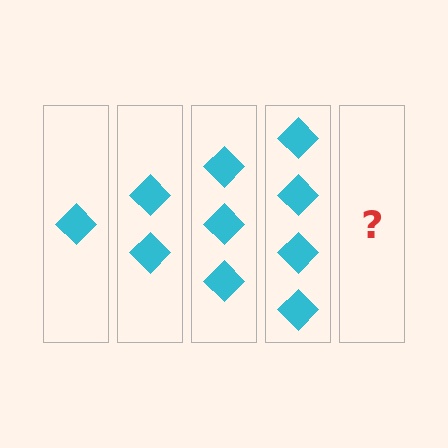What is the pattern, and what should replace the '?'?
The pattern is that each step adds one more diamond. The '?' should be 5 diamonds.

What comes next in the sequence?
The next element should be 5 diamonds.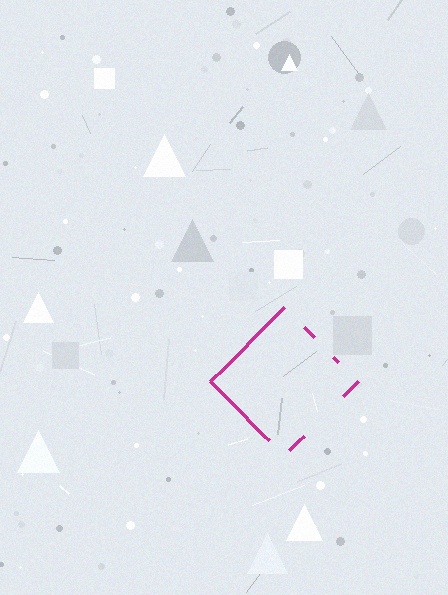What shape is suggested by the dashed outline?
The dashed outline suggests a diamond.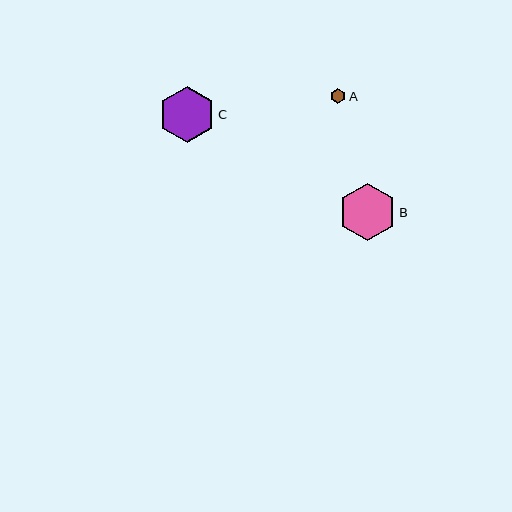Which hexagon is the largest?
Hexagon B is the largest with a size of approximately 57 pixels.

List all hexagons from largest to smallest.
From largest to smallest: B, C, A.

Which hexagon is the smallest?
Hexagon A is the smallest with a size of approximately 16 pixels.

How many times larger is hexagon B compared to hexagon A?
Hexagon B is approximately 3.6 times the size of hexagon A.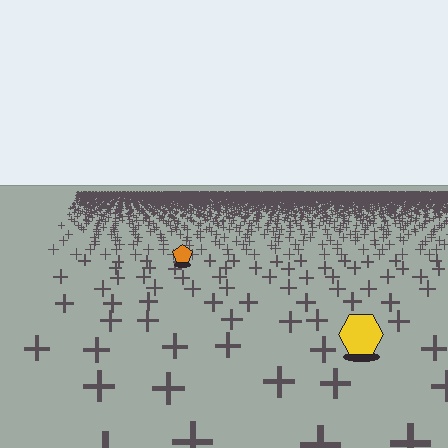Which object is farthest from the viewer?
The orange pentagon is farthest from the viewer. It appears smaller and the ground texture around it is denser.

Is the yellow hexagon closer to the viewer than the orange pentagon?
Yes. The yellow hexagon is closer — you can tell from the texture gradient: the ground texture is coarser near it.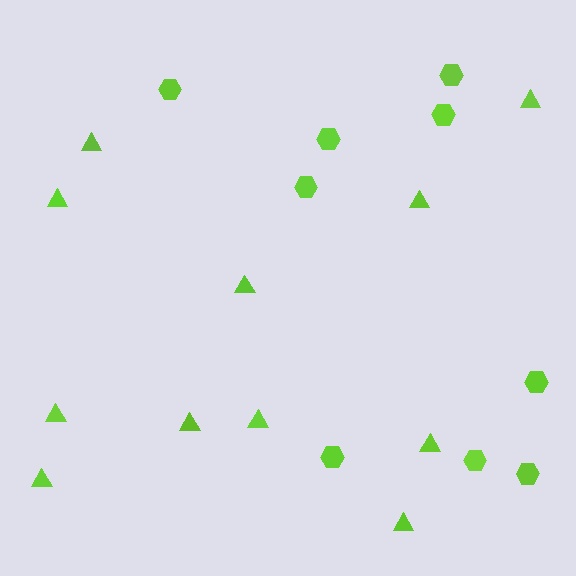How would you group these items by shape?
There are 2 groups: one group of hexagons (9) and one group of triangles (11).